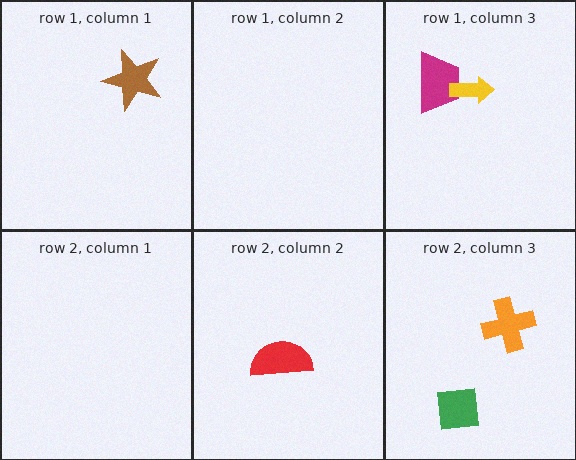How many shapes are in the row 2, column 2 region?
1.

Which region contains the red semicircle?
The row 2, column 2 region.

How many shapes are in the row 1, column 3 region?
2.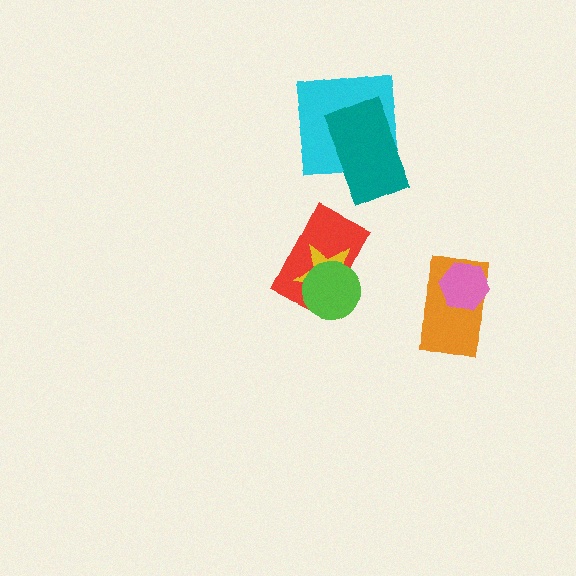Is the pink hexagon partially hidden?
No, no other shape covers it.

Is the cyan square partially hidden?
Yes, it is partially covered by another shape.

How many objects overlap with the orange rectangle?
1 object overlaps with the orange rectangle.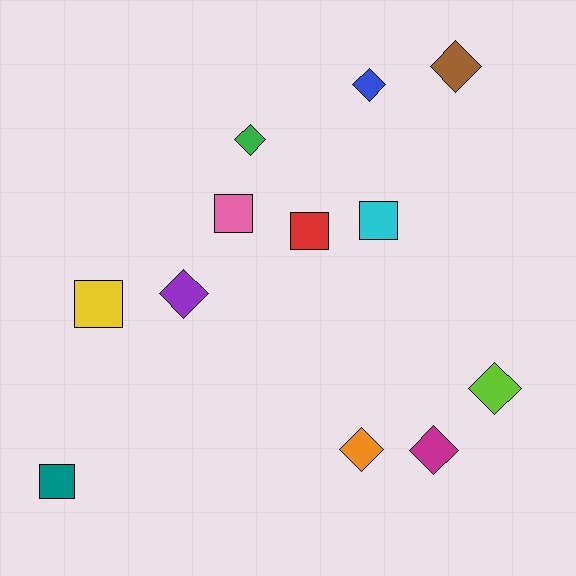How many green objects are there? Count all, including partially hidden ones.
There is 1 green object.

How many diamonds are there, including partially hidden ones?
There are 7 diamonds.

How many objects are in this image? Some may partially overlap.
There are 12 objects.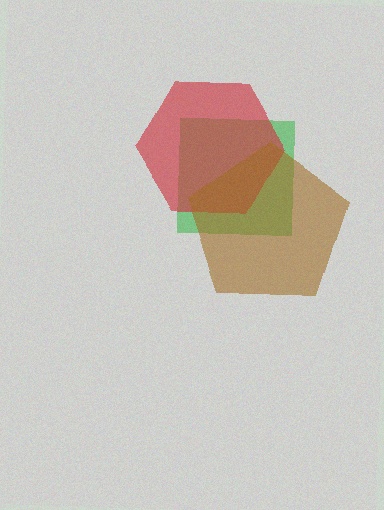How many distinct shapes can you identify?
There are 3 distinct shapes: a green square, a red hexagon, a brown pentagon.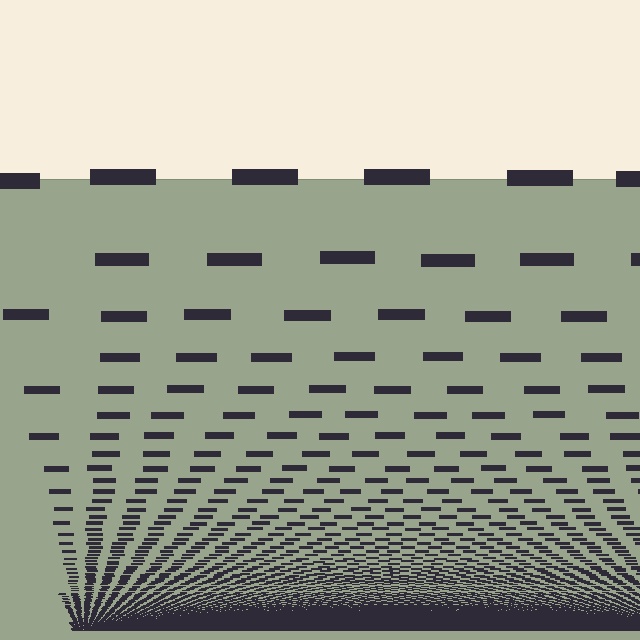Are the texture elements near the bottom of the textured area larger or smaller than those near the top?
Smaller. The gradient is inverted — elements near the bottom are smaller and denser.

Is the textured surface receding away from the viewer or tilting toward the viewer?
The surface appears to tilt toward the viewer. Texture elements get larger and sparser toward the top.